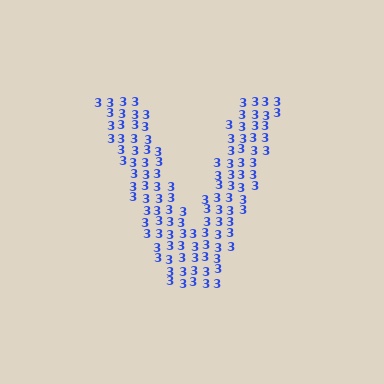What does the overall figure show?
The overall figure shows the letter V.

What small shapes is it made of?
It is made of small digit 3's.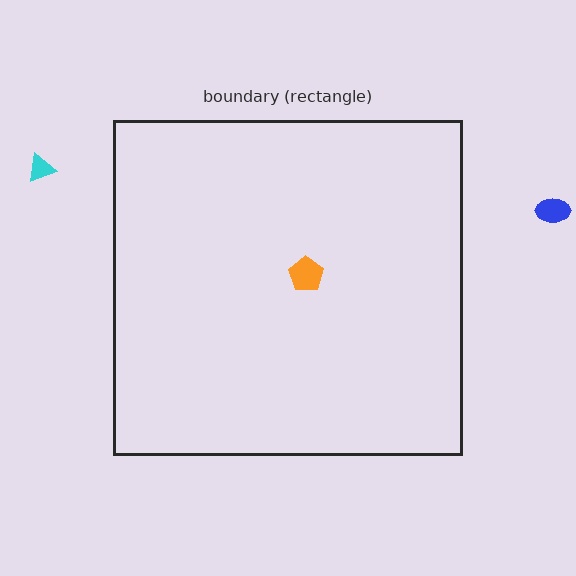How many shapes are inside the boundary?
1 inside, 2 outside.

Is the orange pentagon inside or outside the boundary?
Inside.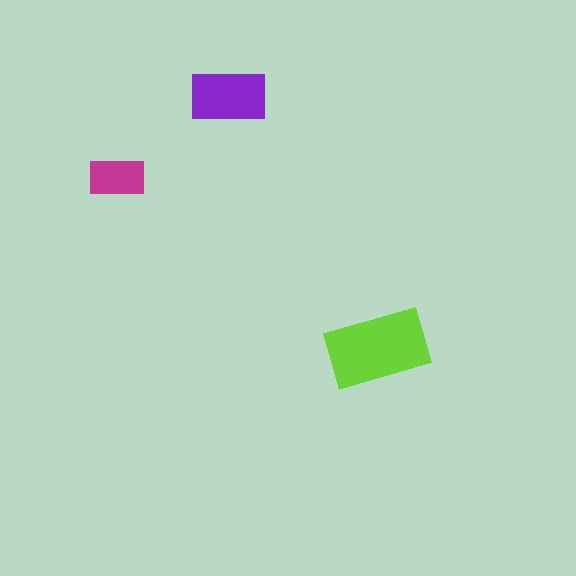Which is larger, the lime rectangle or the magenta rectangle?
The lime one.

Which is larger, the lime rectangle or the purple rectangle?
The lime one.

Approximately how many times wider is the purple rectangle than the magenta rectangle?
About 1.5 times wider.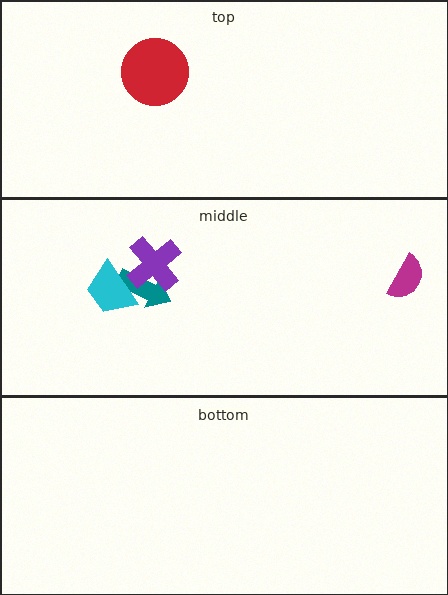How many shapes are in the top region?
1.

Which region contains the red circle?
The top region.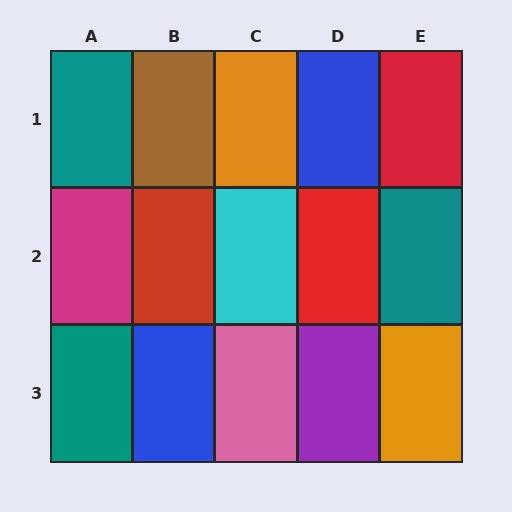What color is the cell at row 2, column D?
Red.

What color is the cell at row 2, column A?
Magenta.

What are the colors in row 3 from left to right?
Teal, blue, pink, purple, orange.